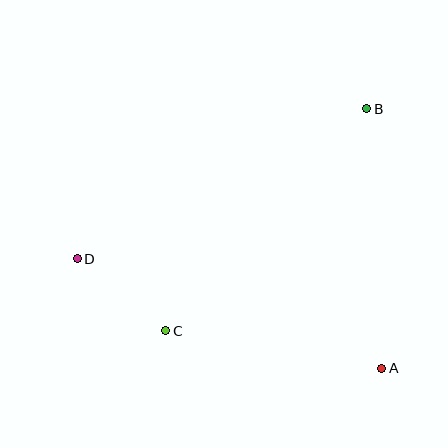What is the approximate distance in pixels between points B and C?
The distance between B and C is approximately 300 pixels.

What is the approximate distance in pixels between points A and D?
The distance between A and D is approximately 324 pixels.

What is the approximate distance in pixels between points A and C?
The distance between A and C is approximately 219 pixels.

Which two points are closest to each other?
Points C and D are closest to each other.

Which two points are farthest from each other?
Points B and D are farthest from each other.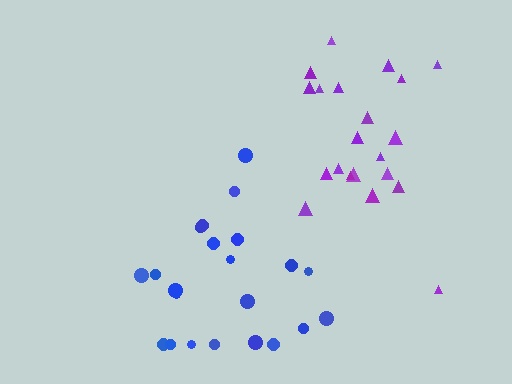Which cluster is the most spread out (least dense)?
Blue.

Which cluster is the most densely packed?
Purple.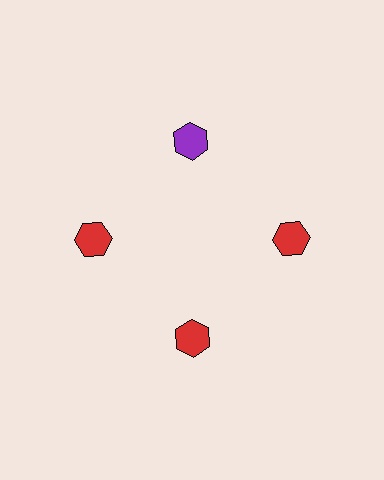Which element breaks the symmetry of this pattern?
The purple hexagon at roughly the 12 o'clock position breaks the symmetry. All other shapes are red hexagons.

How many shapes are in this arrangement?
There are 4 shapes arranged in a ring pattern.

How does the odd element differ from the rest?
It has a different color: purple instead of red.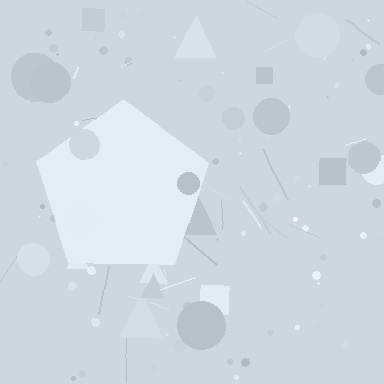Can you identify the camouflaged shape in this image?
The camouflaged shape is a pentagon.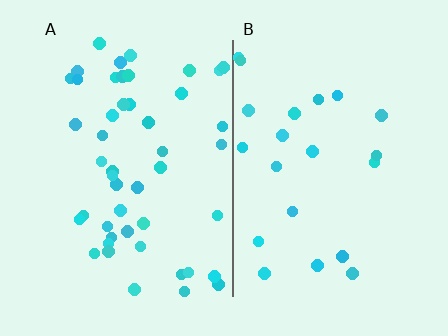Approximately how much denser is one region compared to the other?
Approximately 2.2× — region A over region B.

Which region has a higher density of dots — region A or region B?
A (the left).